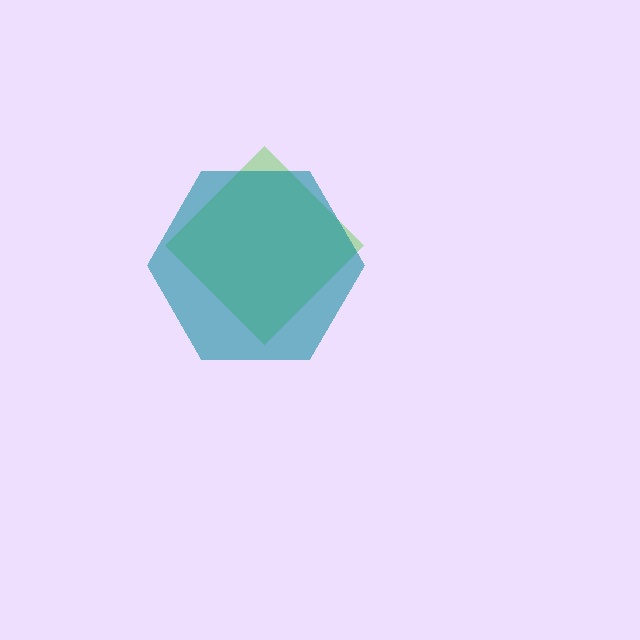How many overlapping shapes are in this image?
There are 2 overlapping shapes in the image.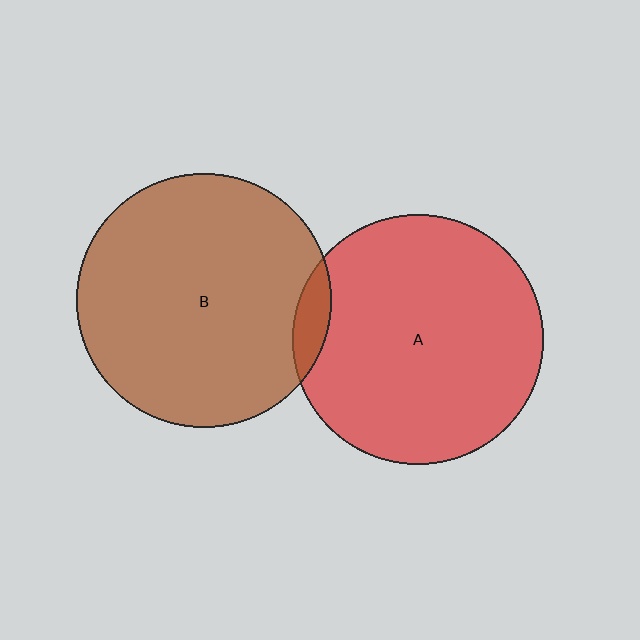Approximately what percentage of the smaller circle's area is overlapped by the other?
Approximately 5%.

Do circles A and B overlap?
Yes.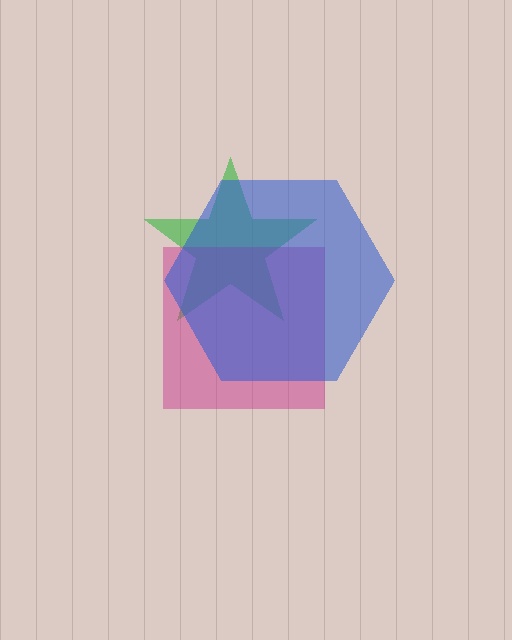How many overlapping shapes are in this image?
There are 3 overlapping shapes in the image.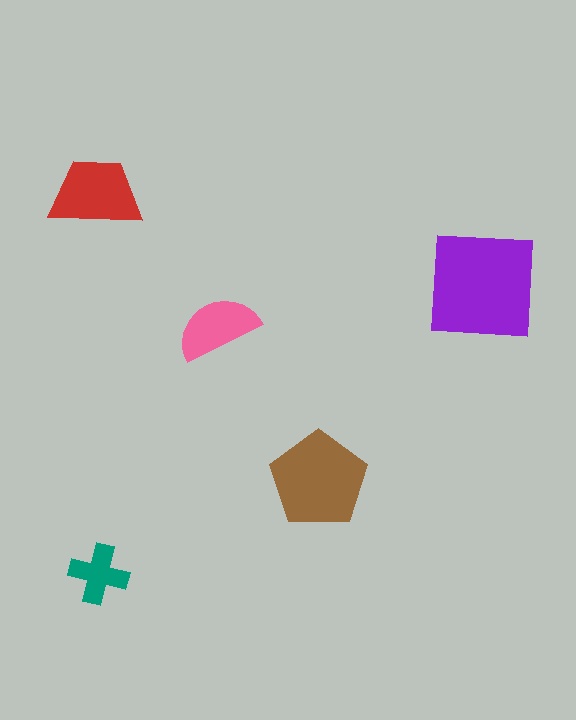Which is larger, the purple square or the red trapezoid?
The purple square.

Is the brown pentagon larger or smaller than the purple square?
Smaller.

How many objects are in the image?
There are 5 objects in the image.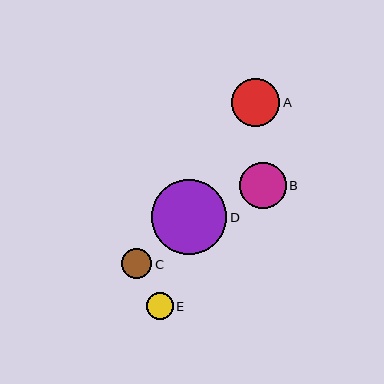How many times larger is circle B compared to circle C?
Circle B is approximately 1.5 times the size of circle C.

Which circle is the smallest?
Circle E is the smallest with a size of approximately 27 pixels.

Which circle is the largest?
Circle D is the largest with a size of approximately 76 pixels.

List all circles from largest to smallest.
From largest to smallest: D, A, B, C, E.